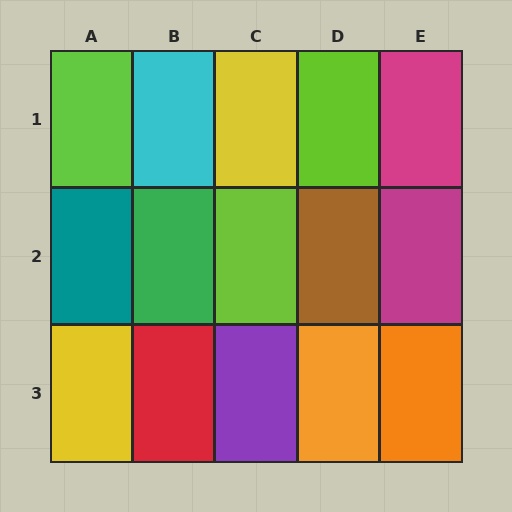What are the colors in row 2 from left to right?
Teal, green, lime, brown, magenta.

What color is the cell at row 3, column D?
Orange.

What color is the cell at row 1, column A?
Lime.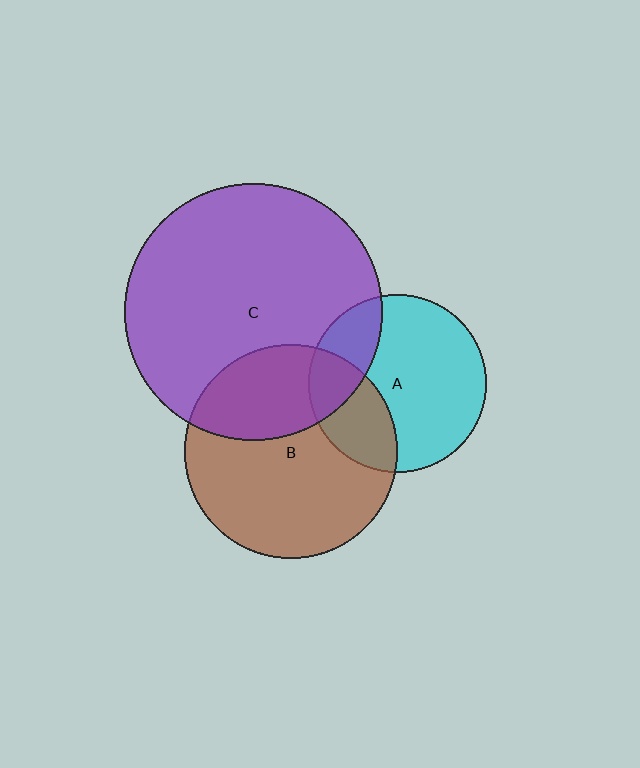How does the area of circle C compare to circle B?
Approximately 1.5 times.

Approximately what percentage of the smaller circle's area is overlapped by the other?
Approximately 25%.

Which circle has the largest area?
Circle C (purple).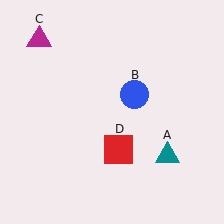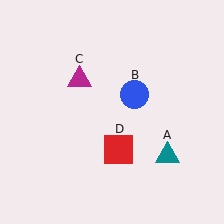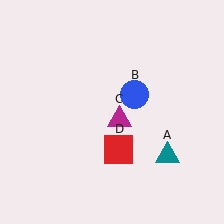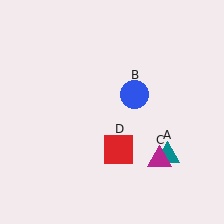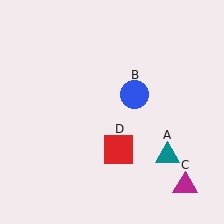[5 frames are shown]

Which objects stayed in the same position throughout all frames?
Teal triangle (object A) and blue circle (object B) and red square (object D) remained stationary.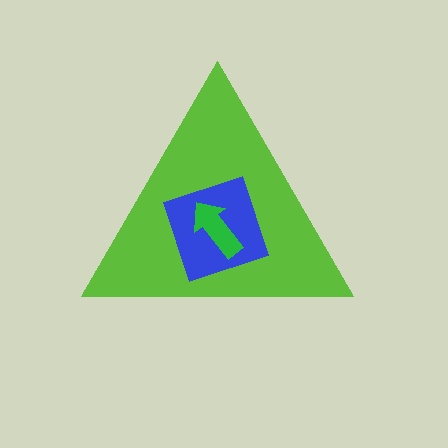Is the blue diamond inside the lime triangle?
Yes.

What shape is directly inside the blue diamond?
The green arrow.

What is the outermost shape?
The lime triangle.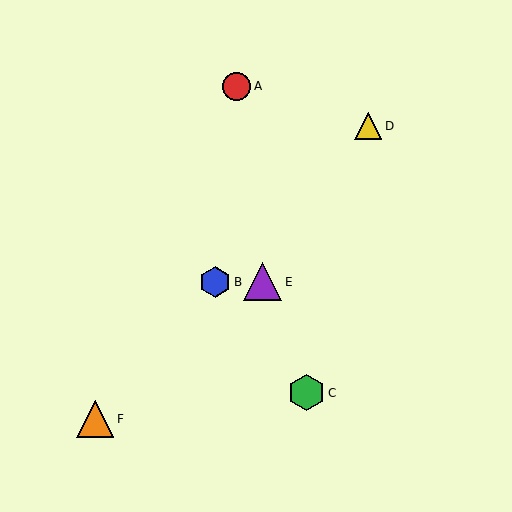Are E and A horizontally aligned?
No, E is at y≈282 and A is at y≈86.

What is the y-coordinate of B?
Object B is at y≈282.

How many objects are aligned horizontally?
2 objects (B, E) are aligned horizontally.